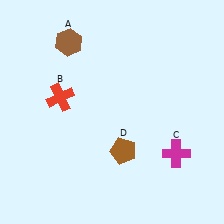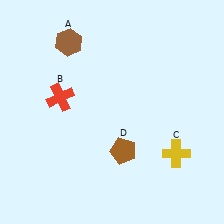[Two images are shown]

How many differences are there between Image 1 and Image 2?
There is 1 difference between the two images.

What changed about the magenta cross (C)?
In Image 1, C is magenta. In Image 2, it changed to yellow.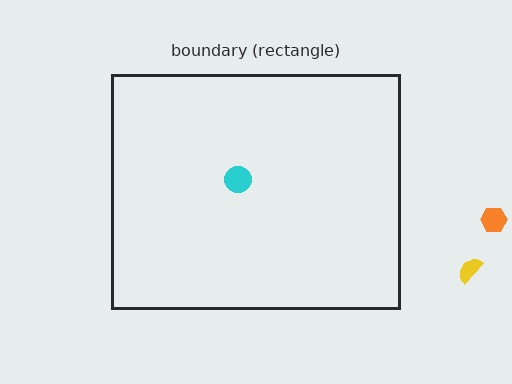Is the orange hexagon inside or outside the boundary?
Outside.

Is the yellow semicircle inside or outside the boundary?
Outside.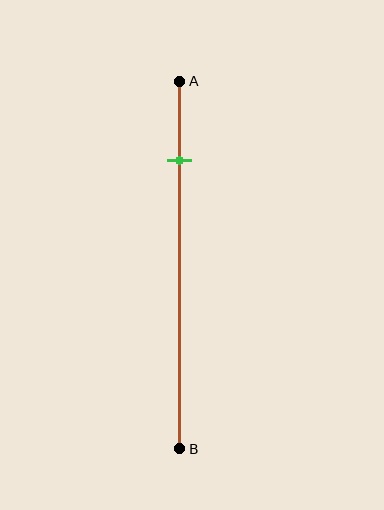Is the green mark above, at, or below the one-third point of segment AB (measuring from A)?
The green mark is above the one-third point of segment AB.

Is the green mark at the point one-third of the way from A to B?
No, the mark is at about 20% from A, not at the 33% one-third point.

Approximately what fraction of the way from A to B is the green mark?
The green mark is approximately 20% of the way from A to B.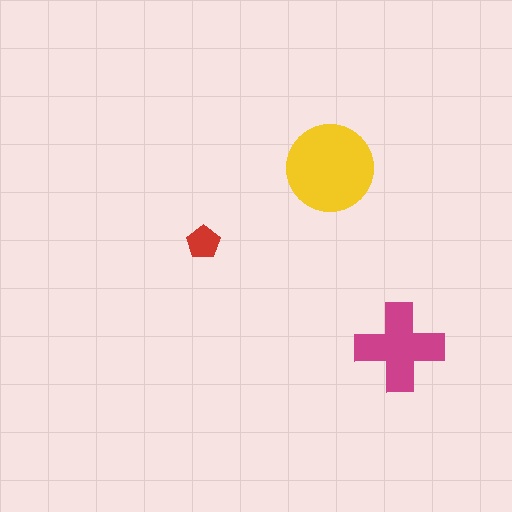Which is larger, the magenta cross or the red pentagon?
The magenta cross.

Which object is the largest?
The yellow circle.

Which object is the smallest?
The red pentagon.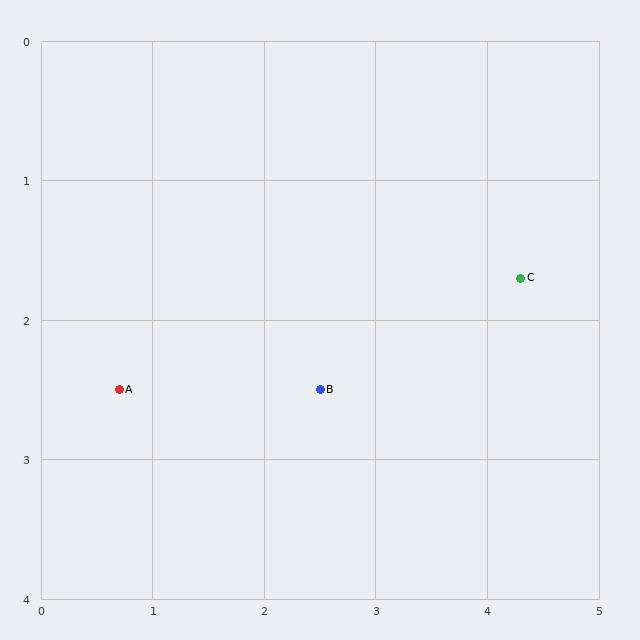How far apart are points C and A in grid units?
Points C and A are about 3.7 grid units apart.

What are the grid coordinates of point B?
Point B is at approximately (2.5, 2.5).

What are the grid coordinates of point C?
Point C is at approximately (4.3, 1.7).